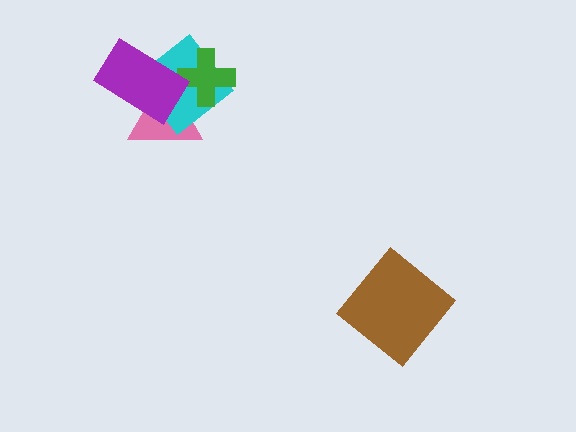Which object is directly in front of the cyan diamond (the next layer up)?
The green cross is directly in front of the cyan diamond.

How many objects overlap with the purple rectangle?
2 objects overlap with the purple rectangle.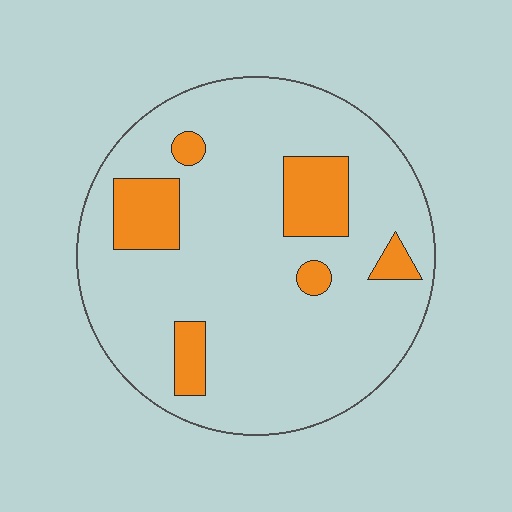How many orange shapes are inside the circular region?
6.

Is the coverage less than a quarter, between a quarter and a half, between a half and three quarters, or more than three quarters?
Less than a quarter.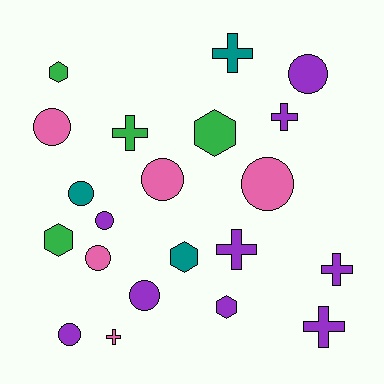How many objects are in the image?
There are 21 objects.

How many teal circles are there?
There is 1 teal circle.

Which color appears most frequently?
Purple, with 9 objects.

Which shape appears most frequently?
Circle, with 9 objects.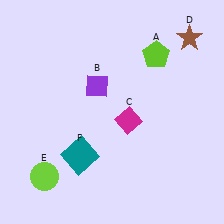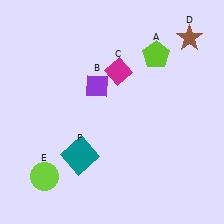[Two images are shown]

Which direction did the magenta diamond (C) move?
The magenta diamond (C) moved up.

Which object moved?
The magenta diamond (C) moved up.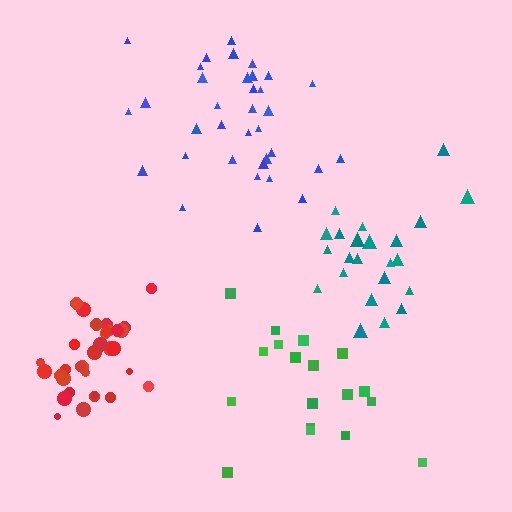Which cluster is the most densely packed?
Red.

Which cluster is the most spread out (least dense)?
Green.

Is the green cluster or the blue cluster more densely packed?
Blue.